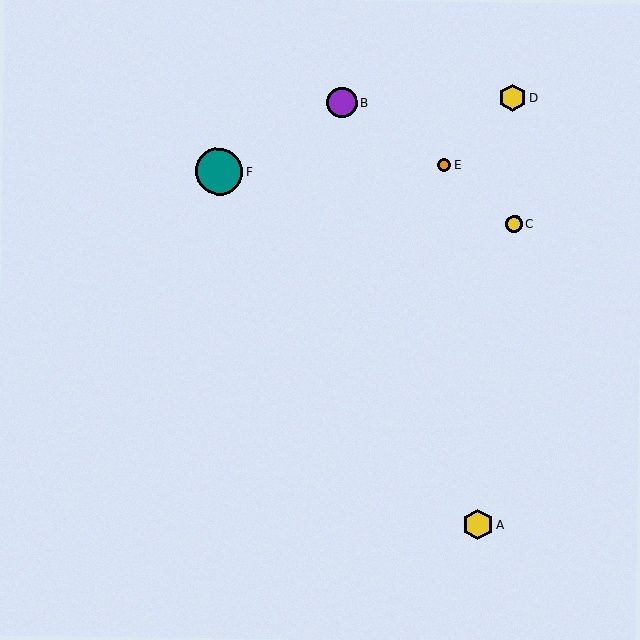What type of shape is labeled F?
Shape F is a teal circle.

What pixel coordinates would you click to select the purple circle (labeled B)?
Click at (342, 103) to select the purple circle B.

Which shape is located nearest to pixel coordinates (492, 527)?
The yellow hexagon (labeled A) at (478, 525) is nearest to that location.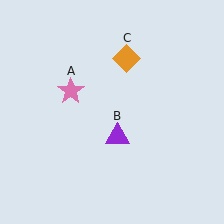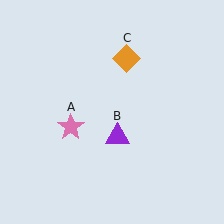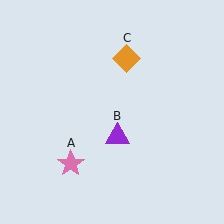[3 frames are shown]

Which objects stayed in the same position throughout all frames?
Purple triangle (object B) and orange diamond (object C) remained stationary.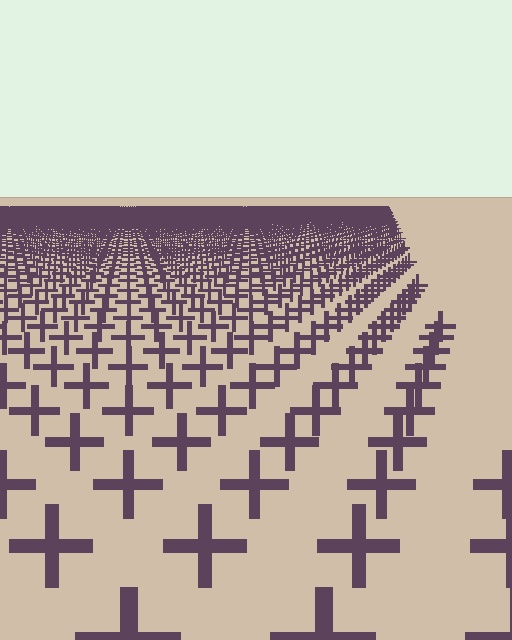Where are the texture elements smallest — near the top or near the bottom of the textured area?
Near the top.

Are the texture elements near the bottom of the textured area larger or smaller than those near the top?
Larger. Near the bottom, elements are closer to the viewer and appear at a bigger on-screen size.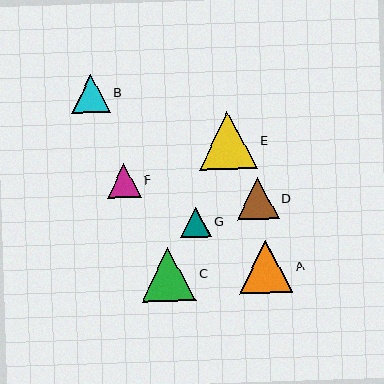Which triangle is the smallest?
Triangle G is the smallest with a size of approximately 31 pixels.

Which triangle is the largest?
Triangle E is the largest with a size of approximately 58 pixels.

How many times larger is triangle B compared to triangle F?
Triangle B is approximately 1.1 times the size of triangle F.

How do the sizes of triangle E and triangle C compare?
Triangle E and triangle C are approximately the same size.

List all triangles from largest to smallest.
From largest to smallest: E, C, A, D, B, F, G.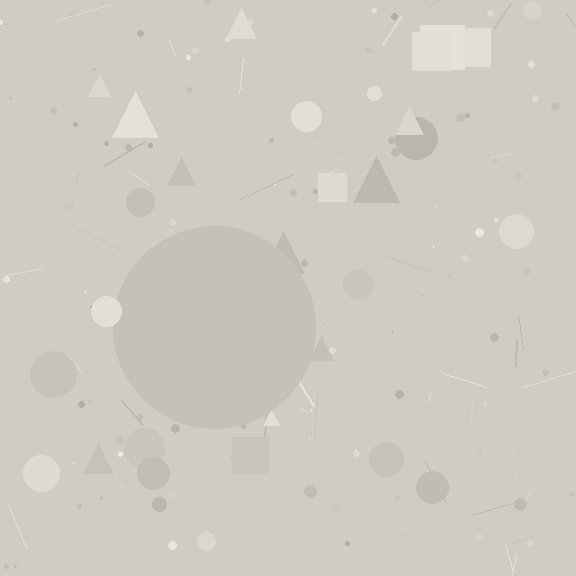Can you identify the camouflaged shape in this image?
The camouflaged shape is a circle.